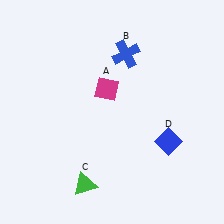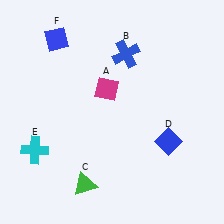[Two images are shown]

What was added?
A cyan cross (E), a blue diamond (F) were added in Image 2.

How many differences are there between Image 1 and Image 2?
There are 2 differences between the two images.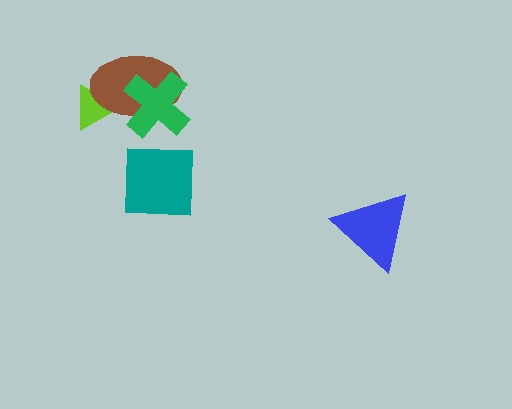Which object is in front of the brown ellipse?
The green cross is in front of the brown ellipse.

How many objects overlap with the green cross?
1 object overlaps with the green cross.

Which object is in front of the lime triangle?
The brown ellipse is in front of the lime triangle.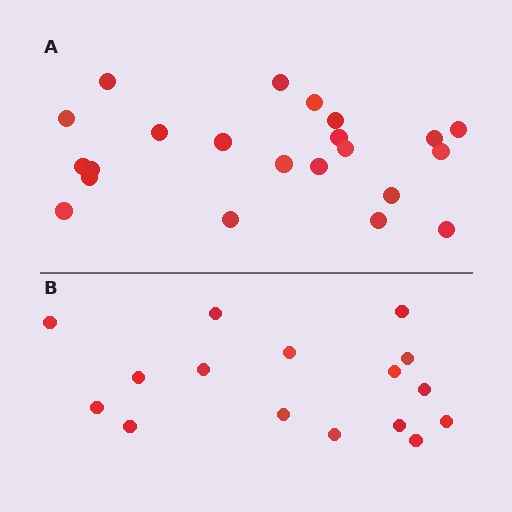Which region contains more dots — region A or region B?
Region A (the top region) has more dots.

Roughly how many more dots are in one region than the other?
Region A has about 6 more dots than region B.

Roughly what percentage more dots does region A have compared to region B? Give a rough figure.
About 40% more.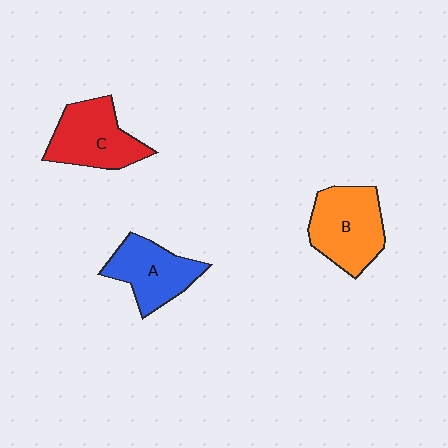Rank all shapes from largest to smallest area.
From largest to smallest: B (orange), C (red), A (blue).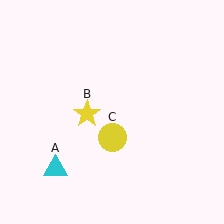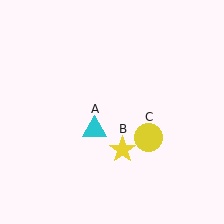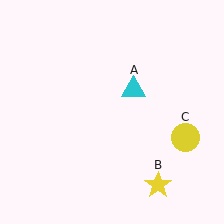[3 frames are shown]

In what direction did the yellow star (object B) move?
The yellow star (object B) moved down and to the right.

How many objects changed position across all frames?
3 objects changed position: cyan triangle (object A), yellow star (object B), yellow circle (object C).